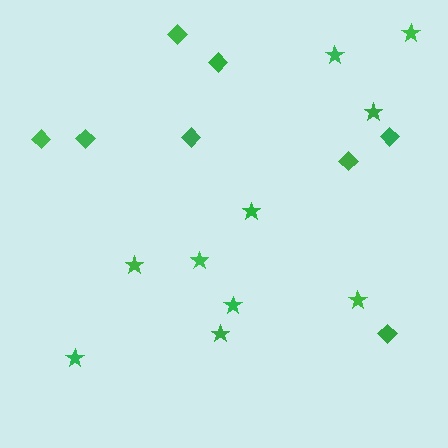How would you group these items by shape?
There are 2 groups: one group of stars (10) and one group of diamonds (8).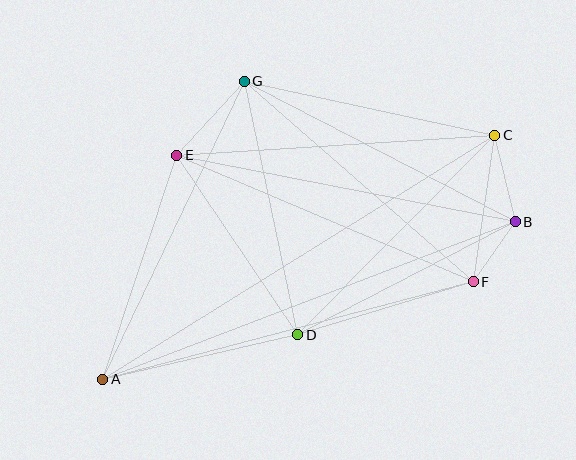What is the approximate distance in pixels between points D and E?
The distance between D and E is approximately 216 pixels.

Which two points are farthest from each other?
Points A and C are farthest from each other.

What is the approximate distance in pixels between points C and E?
The distance between C and E is approximately 318 pixels.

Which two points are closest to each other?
Points B and F are closest to each other.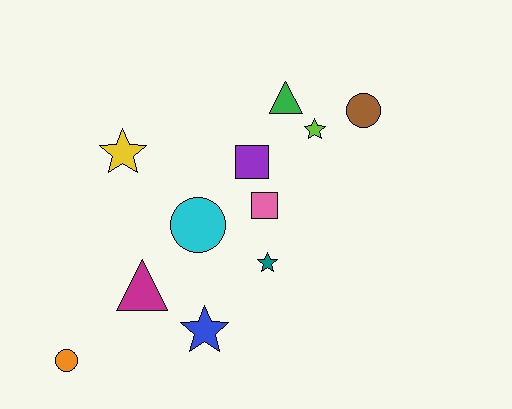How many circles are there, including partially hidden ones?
There are 3 circles.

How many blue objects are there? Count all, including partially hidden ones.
There is 1 blue object.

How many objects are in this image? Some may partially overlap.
There are 11 objects.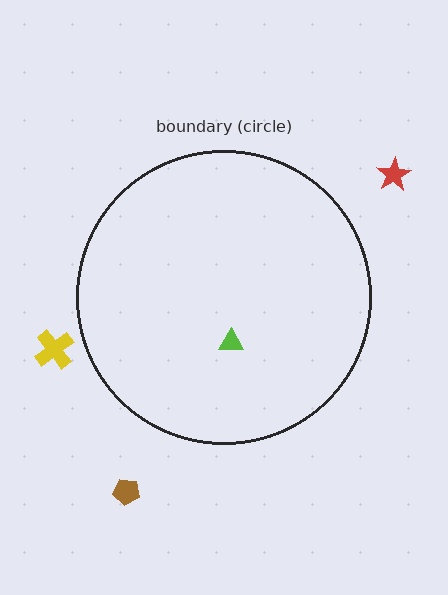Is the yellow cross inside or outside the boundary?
Outside.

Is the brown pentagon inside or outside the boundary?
Outside.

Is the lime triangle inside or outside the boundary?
Inside.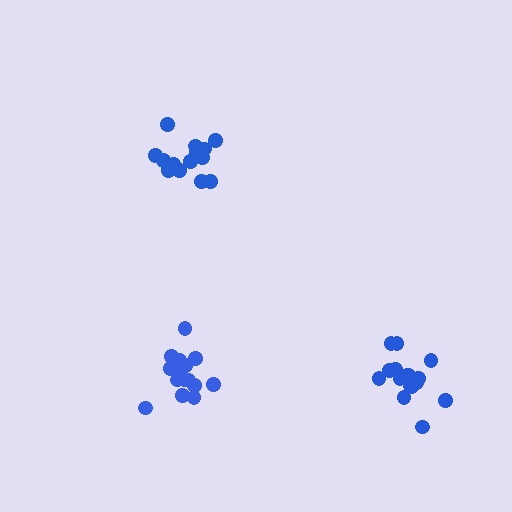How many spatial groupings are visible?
There are 3 spatial groupings.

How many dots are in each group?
Group 1: 16 dots, Group 2: 14 dots, Group 3: 15 dots (45 total).